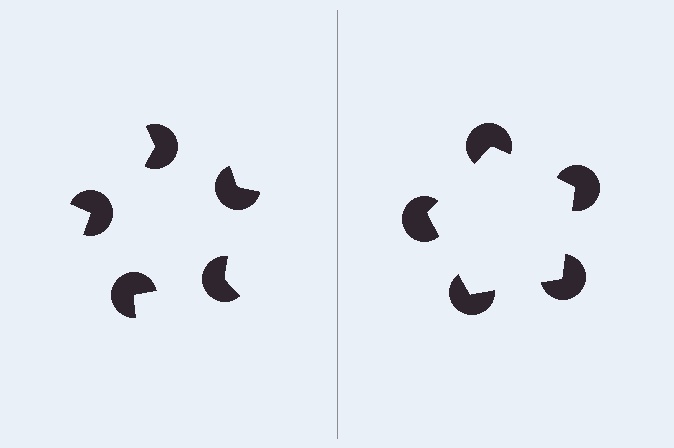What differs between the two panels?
The pac-man discs are positioned identically on both sides; only the wedge orientations differ. On the right they align to a pentagon; on the left they are misaligned.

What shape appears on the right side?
An illusory pentagon.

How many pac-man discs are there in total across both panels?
10 — 5 on each side.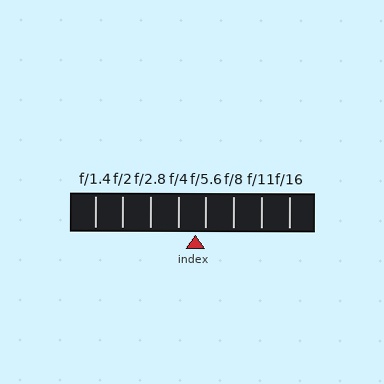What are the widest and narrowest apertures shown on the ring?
The widest aperture shown is f/1.4 and the narrowest is f/16.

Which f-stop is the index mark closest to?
The index mark is closest to f/5.6.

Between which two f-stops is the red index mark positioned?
The index mark is between f/4 and f/5.6.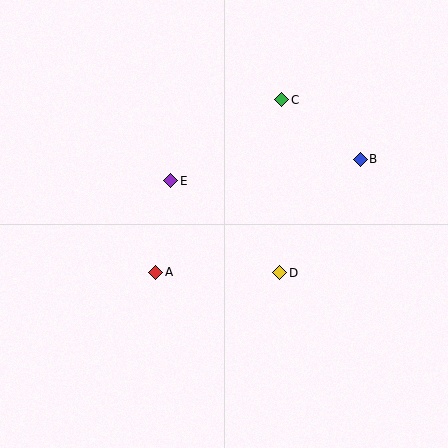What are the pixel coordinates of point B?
Point B is at (360, 159).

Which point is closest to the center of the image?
Point E at (171, 181) is closest to the center.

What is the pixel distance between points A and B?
The distance between A and B is 234 pixels.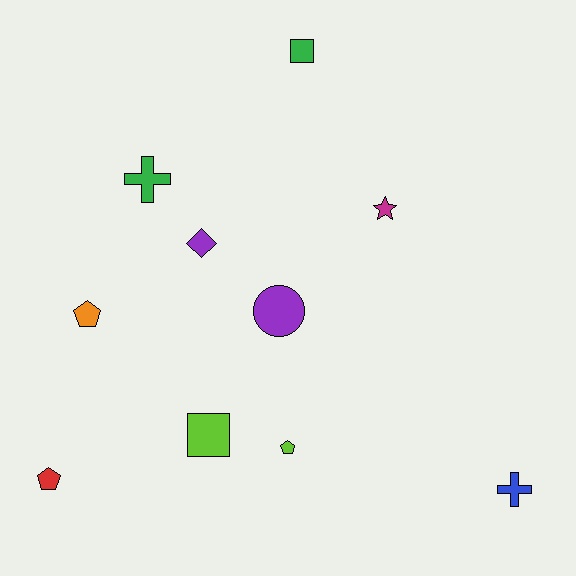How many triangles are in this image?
There are no triangles.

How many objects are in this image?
There are 10 objects.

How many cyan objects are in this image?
There are no cyan objects.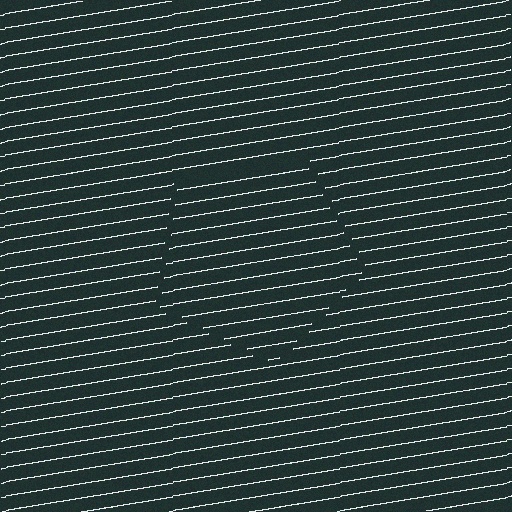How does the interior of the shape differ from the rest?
The interior of the shape contains the same grating, shifted by half a period — the contour is defined by the phase discontinuity where line-ends from the inner and outer gratings abut.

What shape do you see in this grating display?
An illusory pentagon. The interior of the shape contains the same grating, shifted by half a period — the contour is defined by the phase discontinuity where line-ends from the inner and outer gratings abut.